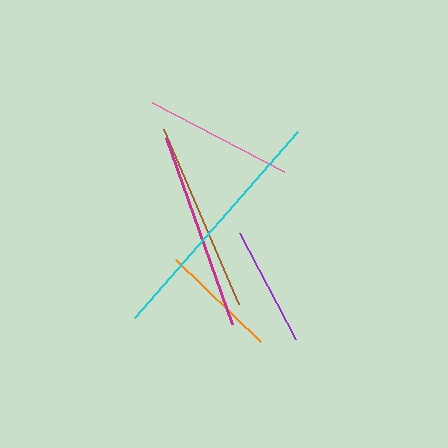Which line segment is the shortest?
The orange line is the shortest at approximately 118 pixels.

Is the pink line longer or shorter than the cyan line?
The cyan line is longer than the pink line.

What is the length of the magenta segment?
The magenta segment is approximately 198 pixels long.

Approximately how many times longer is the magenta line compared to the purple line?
The magenta line is approximately 1.6 times the length of the purple line.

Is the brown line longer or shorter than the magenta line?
The magenta line is longer than the brown line.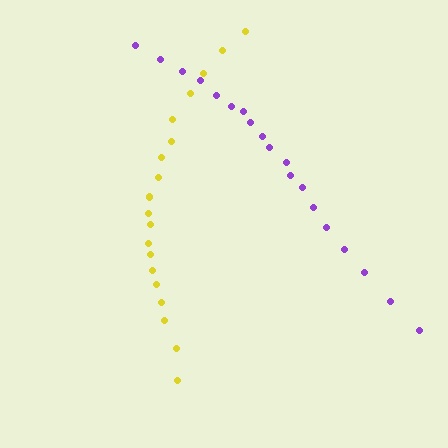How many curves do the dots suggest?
There are 2 distinct paths.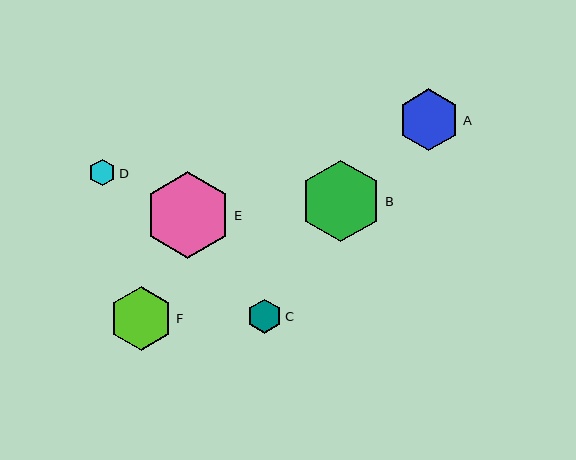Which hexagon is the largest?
Hexagon E is the largest with a size of approximately 87 pixels.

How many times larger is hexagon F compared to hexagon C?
Hexagon F is approximately 1.8 times the size of hexagon C.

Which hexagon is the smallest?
Hexagon D is the smallest with a size of approximately 27 pixels.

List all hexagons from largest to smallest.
From largest to smallest: E, B, F, A, C, D.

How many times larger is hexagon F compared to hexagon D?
Hexagon F is approximately 2.4 times the size of hexagon D.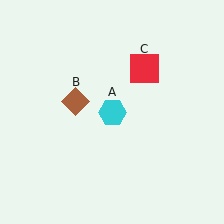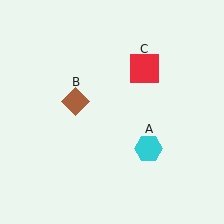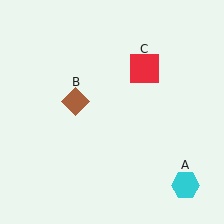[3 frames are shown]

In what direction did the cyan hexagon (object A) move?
The cyan hexagon (object A) moved down and to the right.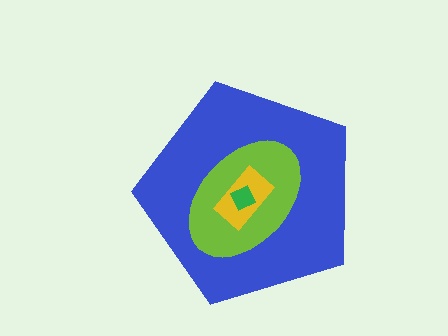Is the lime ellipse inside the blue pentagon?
Yes.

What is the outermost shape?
The blue pentagon.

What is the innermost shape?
The green diamond.